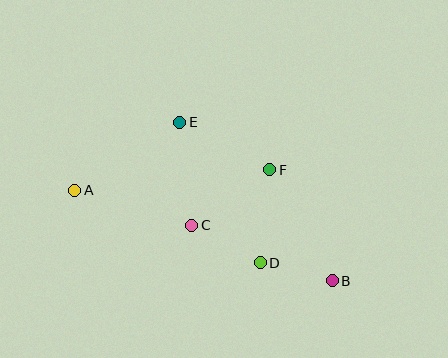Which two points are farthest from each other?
Points A and B are farthest from each other.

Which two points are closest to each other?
Points B and D are closest to each other.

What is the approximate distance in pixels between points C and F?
The distance between C and F is approximately 96 pixels.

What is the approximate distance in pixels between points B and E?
The distance between B and E is approximately 220 pixels.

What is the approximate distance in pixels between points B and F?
The distance between B and F is approximately 128 pixels.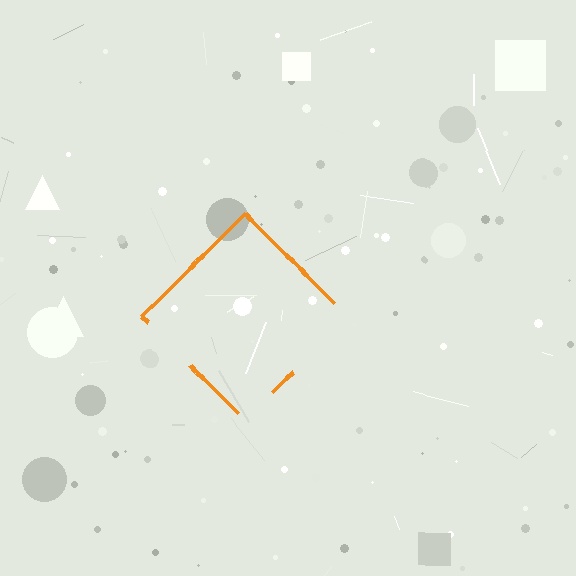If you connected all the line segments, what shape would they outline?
They would outline a diamond.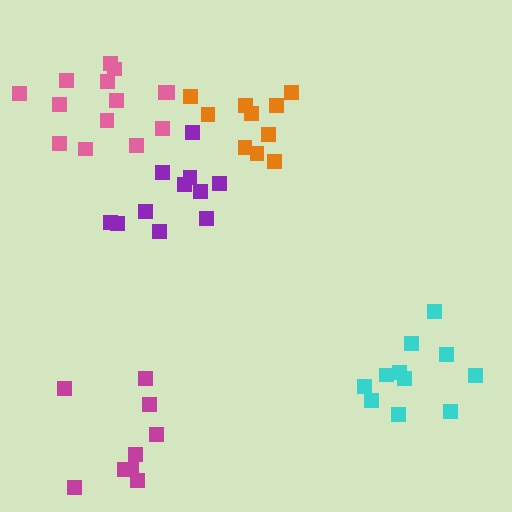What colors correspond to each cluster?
The clusters are colored: orange, cyan, magenta, purple, pink.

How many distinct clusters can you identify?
There are 5 distinct clusters.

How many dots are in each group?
Group 1: 10 dots, Group 2: 11 dots, Group 3: 9 dots, Group 4: 11 dots, Group 5: 14 dots (55 total).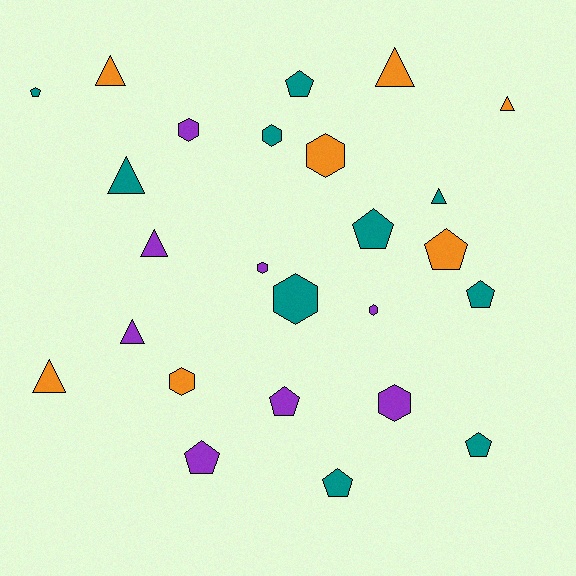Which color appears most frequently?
Teal, with 10 objects.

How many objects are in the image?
There are 25 objects.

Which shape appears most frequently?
Pentagon, with 9 objects.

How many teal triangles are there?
There are 2 teal triangles.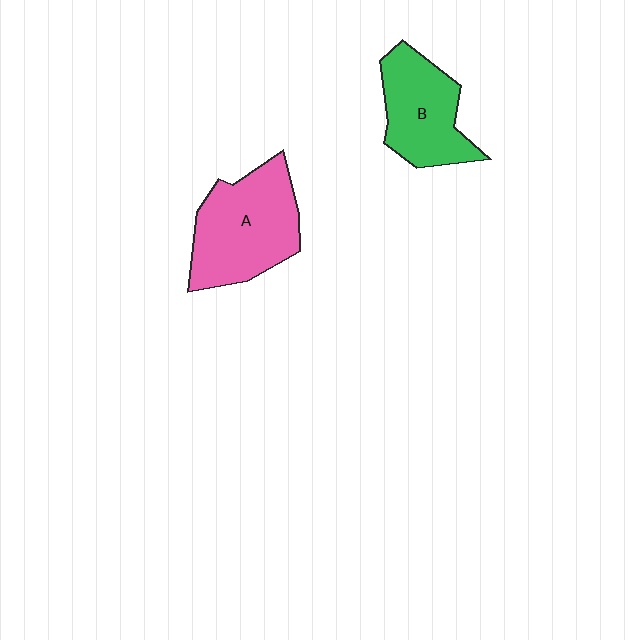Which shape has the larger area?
Shape A (pink).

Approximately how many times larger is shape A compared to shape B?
Approximately 1.3 times.